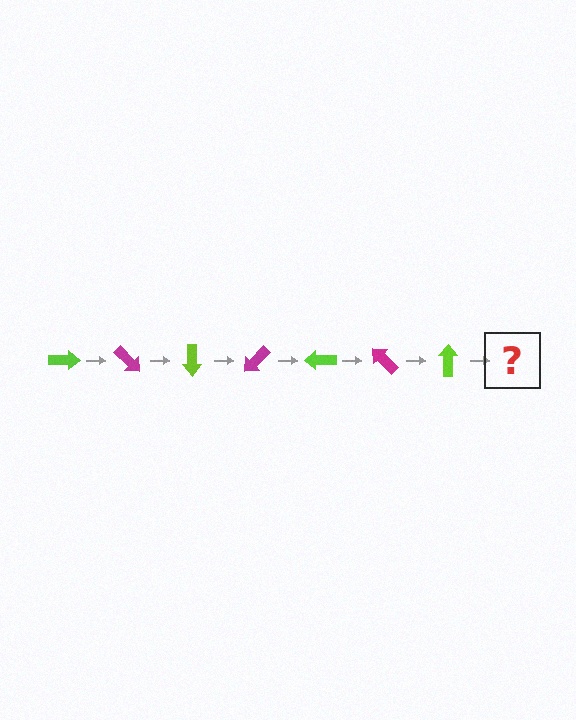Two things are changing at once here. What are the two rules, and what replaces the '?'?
The two rules are that it rotates 45 degrees each step and the color cycles through lime and magenta. The '?' should be a magenta arrow, rotated 315 degrees from the start.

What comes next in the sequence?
The next element should be a magenta arrow, rotated 315 degrees from the start.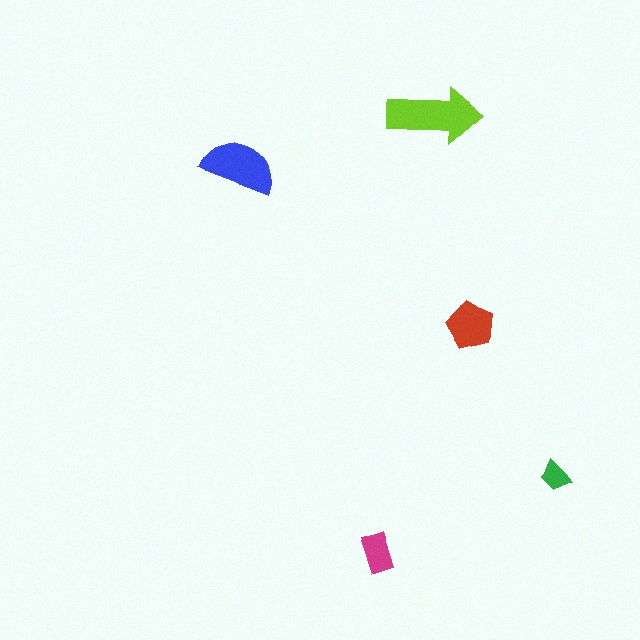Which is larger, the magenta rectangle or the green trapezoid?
The magenta rectangle.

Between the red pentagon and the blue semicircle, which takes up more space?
The blue semicircle.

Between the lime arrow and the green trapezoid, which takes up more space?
The lime arrow.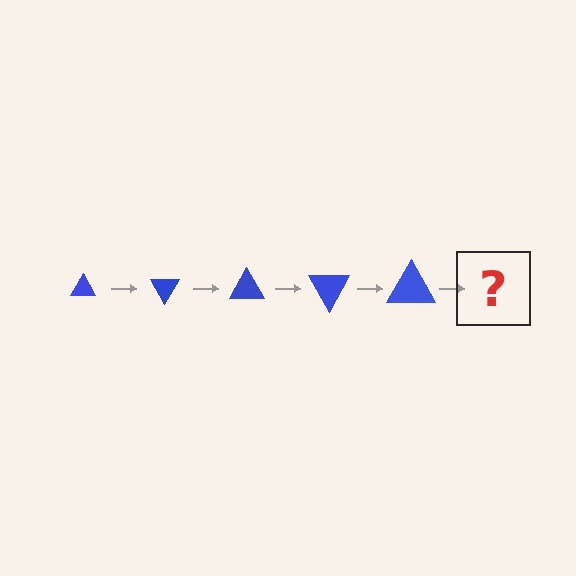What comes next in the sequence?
The next element should be a triangle, larger than the previous one and rotated 300 degrees from the start.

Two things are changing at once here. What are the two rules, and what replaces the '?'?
The two rules are that the triangle grows larger each step and it rotates 60 degrees each step. The '?' should be a triangle, larger than the previous one and rotated 300 degrees from the start.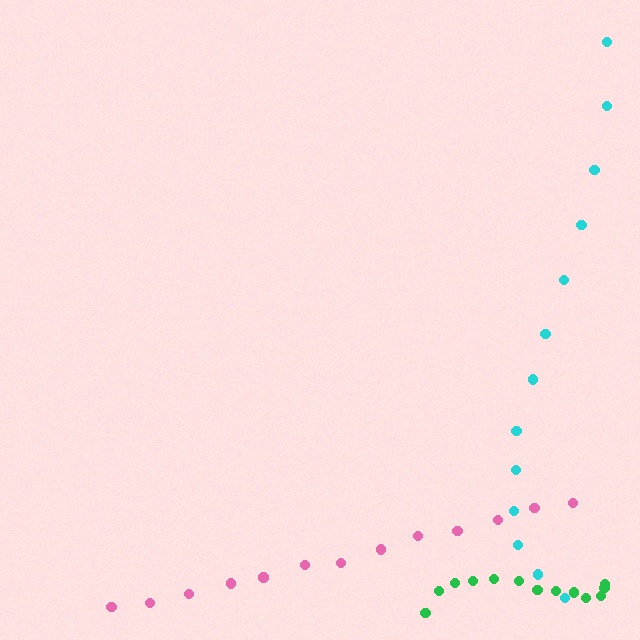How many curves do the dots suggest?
There are 3 distinct paths.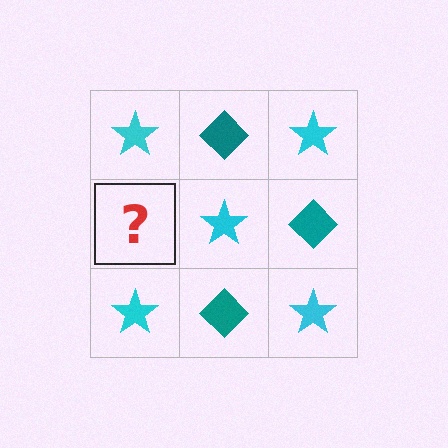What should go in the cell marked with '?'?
The missing cell should contain a teal diamond.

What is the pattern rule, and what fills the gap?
The rule is that it alternates cyan star and teal diamond in a checkerboard pattern. The gap should be filled with a teal diamond.